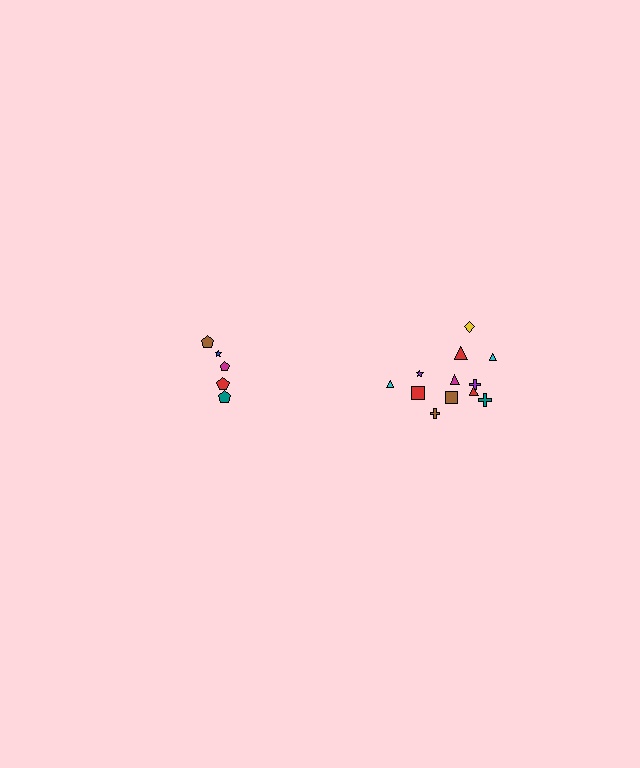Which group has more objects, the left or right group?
The right group.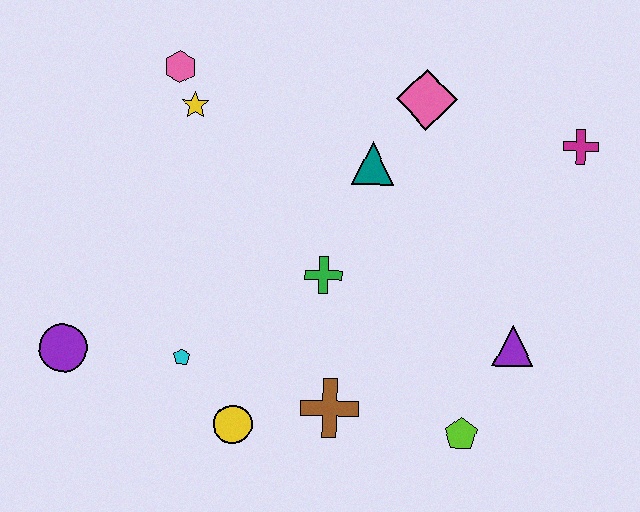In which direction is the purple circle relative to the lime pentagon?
The purple circle is to the left of the lime pentagon.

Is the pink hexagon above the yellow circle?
Yes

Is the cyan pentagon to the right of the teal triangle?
No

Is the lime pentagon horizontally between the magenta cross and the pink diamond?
Yes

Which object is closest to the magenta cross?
The pink diamond is closest to the magenta cross.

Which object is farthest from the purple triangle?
The purple circle is farthest from the purple triangle.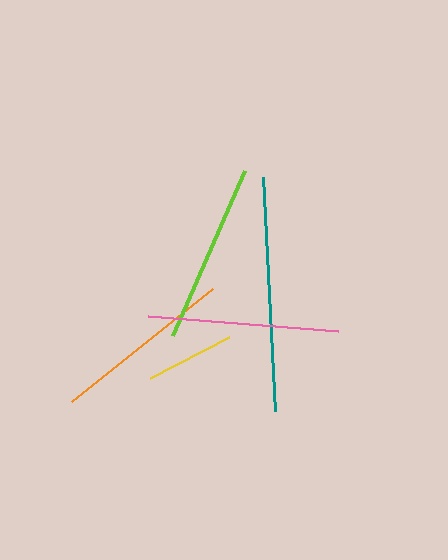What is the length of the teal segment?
The teal segment is approximately 235 pixels long.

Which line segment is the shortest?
The yellow line is the shortest at approximately 89 pixels.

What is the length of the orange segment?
The orange segment is approximately 180 pixels long.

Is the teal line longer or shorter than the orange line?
The teal line is longer than the orange line.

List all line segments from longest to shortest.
From longest to shortest: teal, pink, lime, orange, yellow.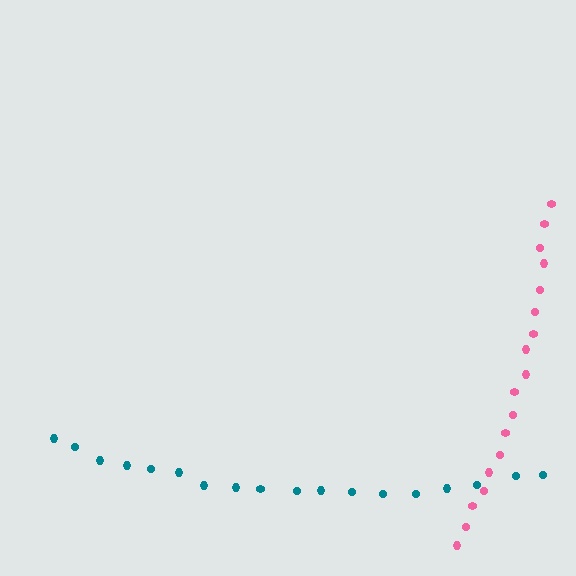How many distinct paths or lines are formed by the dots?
There are 2 distinct paths.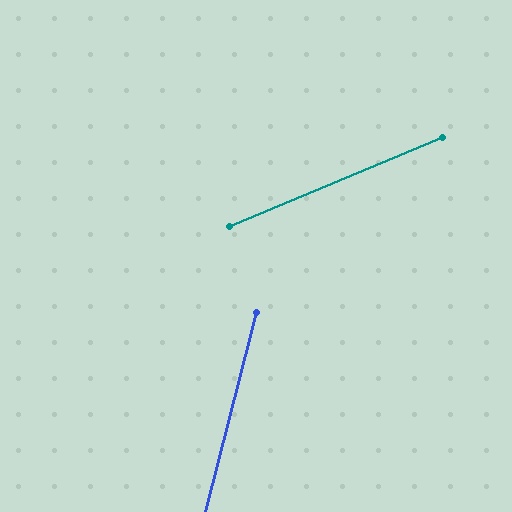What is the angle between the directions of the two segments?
Approximately 53 degrees.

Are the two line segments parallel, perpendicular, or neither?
Neither parallel nor perpendicular — they differ by about 53°.